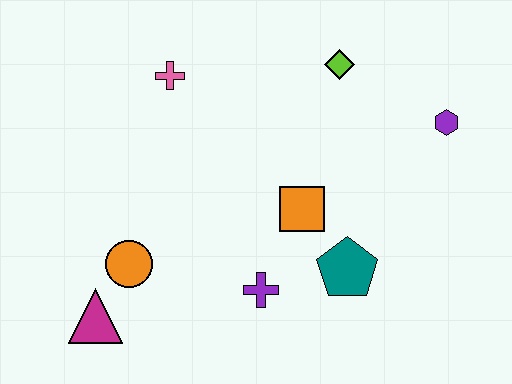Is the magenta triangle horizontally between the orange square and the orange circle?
No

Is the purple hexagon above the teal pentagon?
Yes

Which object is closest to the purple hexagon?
The lime diamond is closest to the purple hexagon.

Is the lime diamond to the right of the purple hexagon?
No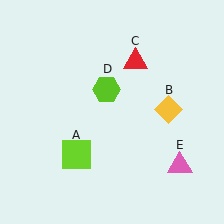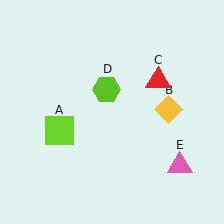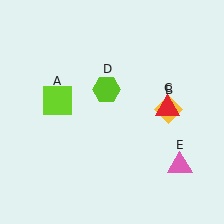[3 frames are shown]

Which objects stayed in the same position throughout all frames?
Yellow diamond (object B) and lime hexagon (object D) and pink triangle (object E) remained stationary.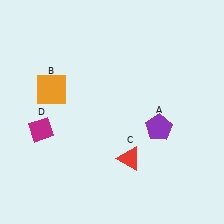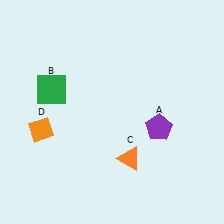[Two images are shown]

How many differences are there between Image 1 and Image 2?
There are 3 differences between the two images.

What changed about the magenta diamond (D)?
In Image 1, D is magenta. In Image 2, it changed to orange.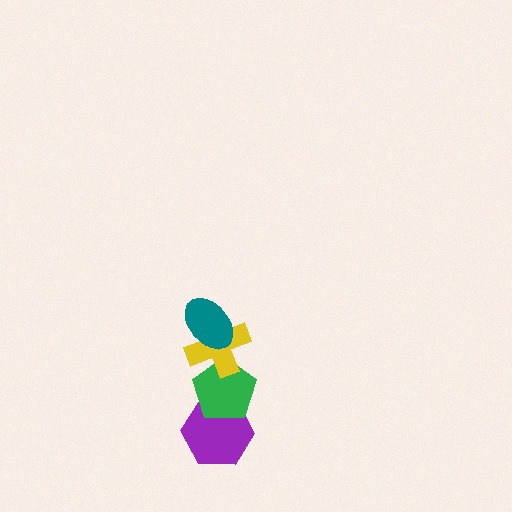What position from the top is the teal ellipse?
The teal ellipse is 1st from the top.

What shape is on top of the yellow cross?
The teal ellipse is on top of the yellow cross.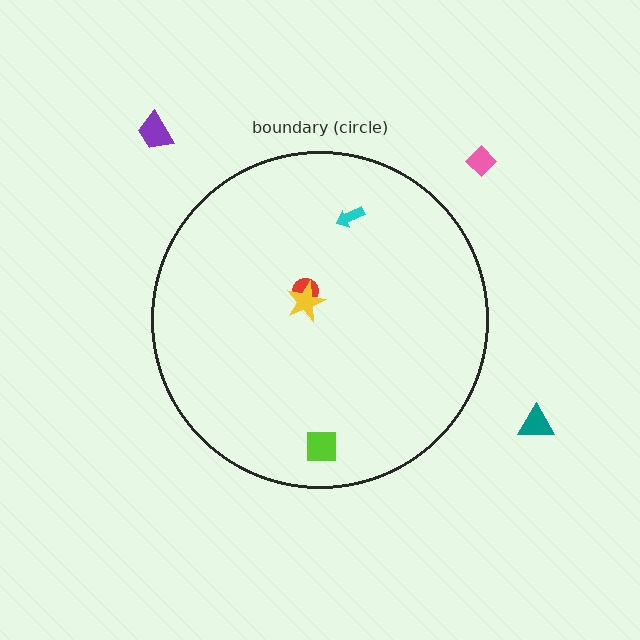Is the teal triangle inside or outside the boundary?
Outside.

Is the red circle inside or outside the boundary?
Inside.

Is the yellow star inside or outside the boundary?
Inside.